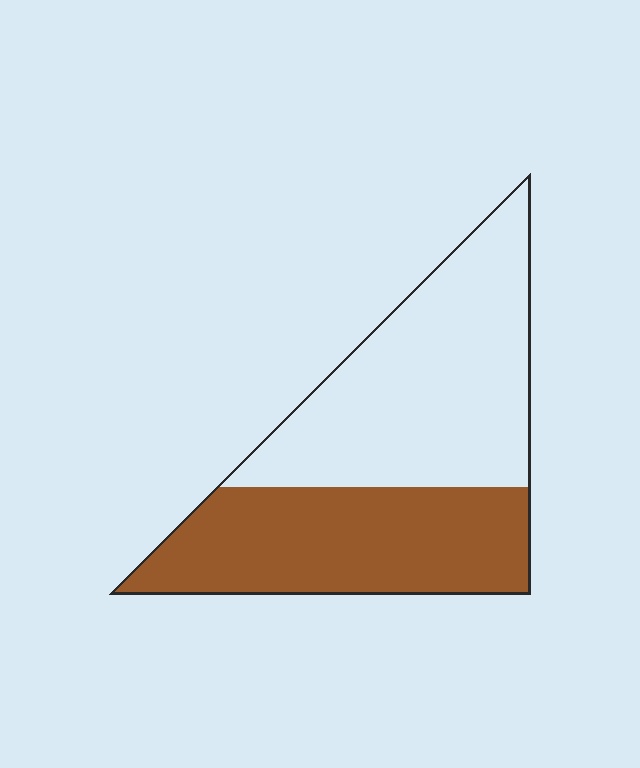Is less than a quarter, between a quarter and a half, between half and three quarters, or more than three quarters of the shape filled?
Between a quarter and a half.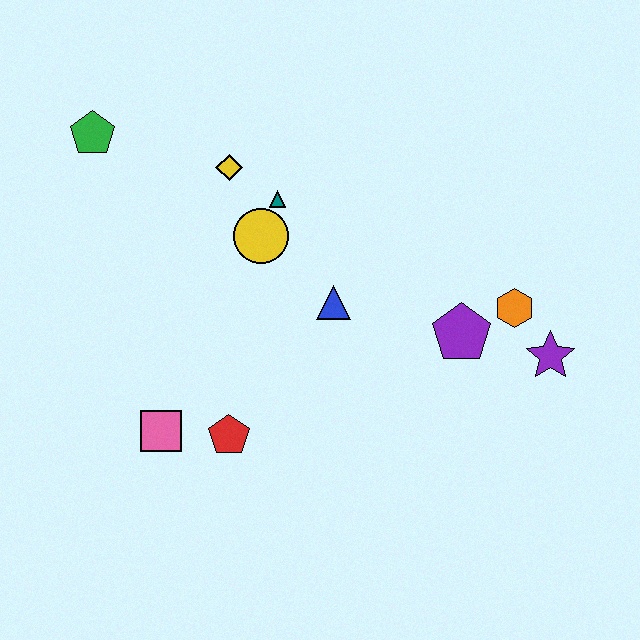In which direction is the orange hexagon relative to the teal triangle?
The orange hexagon is to the right of the teal triangle.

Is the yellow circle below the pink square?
No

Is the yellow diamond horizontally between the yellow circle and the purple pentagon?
No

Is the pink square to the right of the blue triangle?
No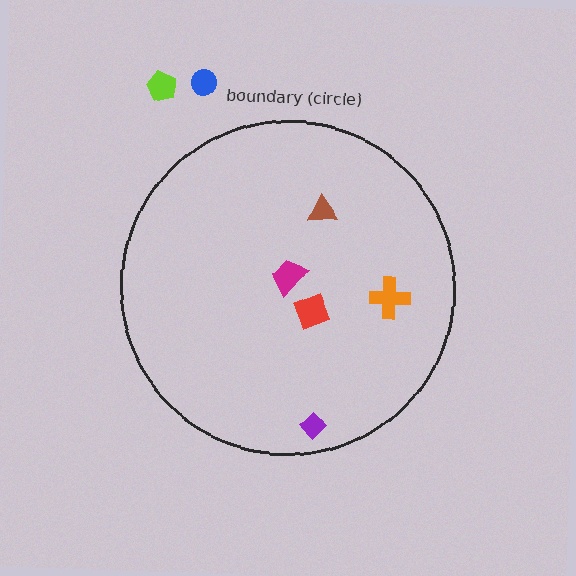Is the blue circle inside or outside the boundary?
Outside.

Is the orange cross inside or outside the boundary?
Inside.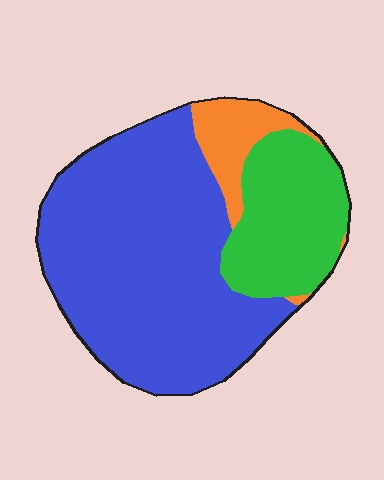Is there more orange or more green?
Green.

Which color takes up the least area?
Orange, at roughly 10%.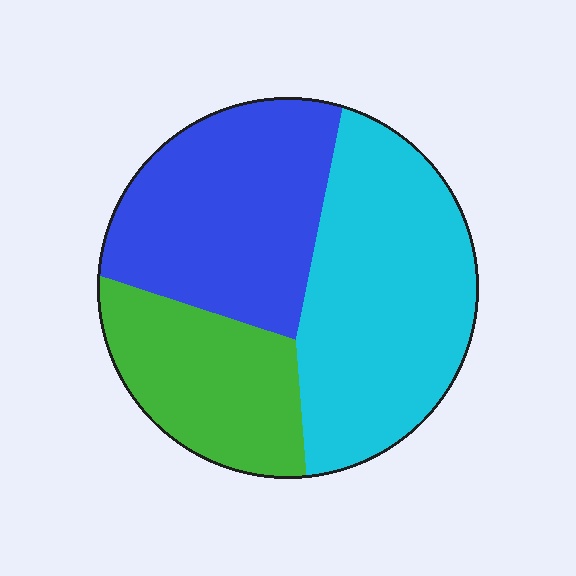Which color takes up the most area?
Cyan, at roughly 40%.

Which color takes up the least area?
Green, at roughly 25%.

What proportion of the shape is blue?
Blue covers 35% of the shape.